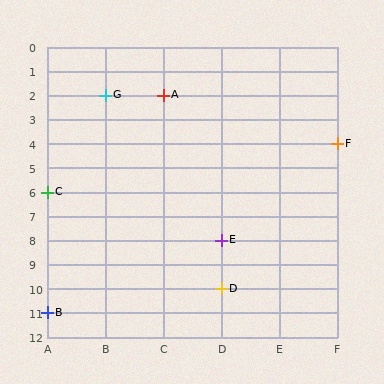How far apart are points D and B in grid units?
Points D and B are 3 columns and 1 row apart (about 3.2 grid units diagonally).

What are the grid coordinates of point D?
Point D is at grid coordinates (D, 10).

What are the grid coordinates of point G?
Point G is at grid coordinates (B, 2).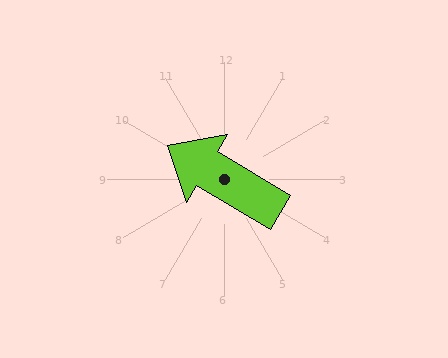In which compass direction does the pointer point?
Northwest.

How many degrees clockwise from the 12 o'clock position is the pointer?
Approximately 301 degrees.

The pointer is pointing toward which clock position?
Roughly 10 o'clock.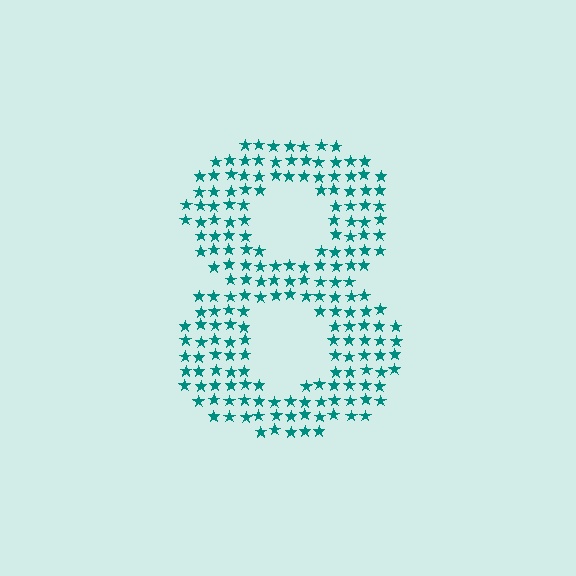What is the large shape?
The large shape is the digit 8.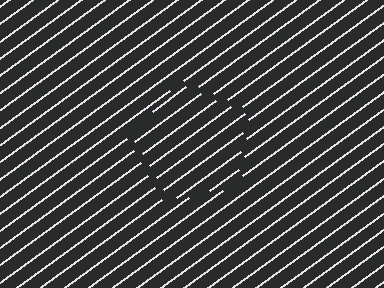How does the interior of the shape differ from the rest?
The interior of the shape contains the same grating, shifted by half a period — the contour is defined by the phase discontinuity where line-ends from the inner and outer gratings abut.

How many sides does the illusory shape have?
5 sides — the line-ends trace a pentagon.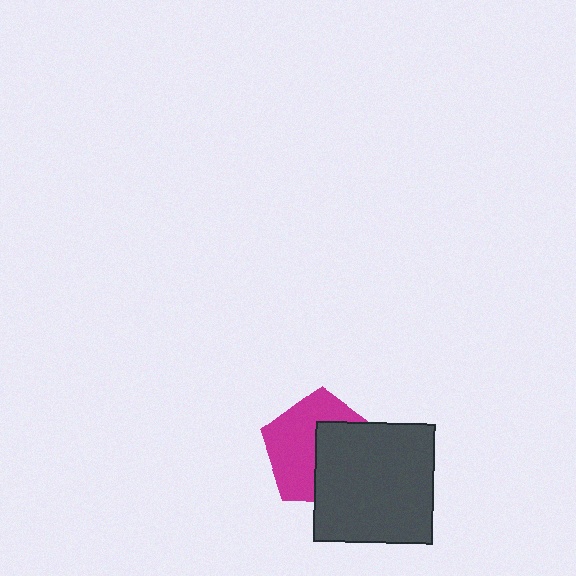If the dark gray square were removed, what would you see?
You would see the complete magenta pentagon.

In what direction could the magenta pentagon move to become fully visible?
The magenta pentagon could move toward the upper-left. That would shift it out from behind the dark gray square entirely.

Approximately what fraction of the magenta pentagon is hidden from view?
Roughly 46% of the magenta pentagon is hidden behind the dark gray square.